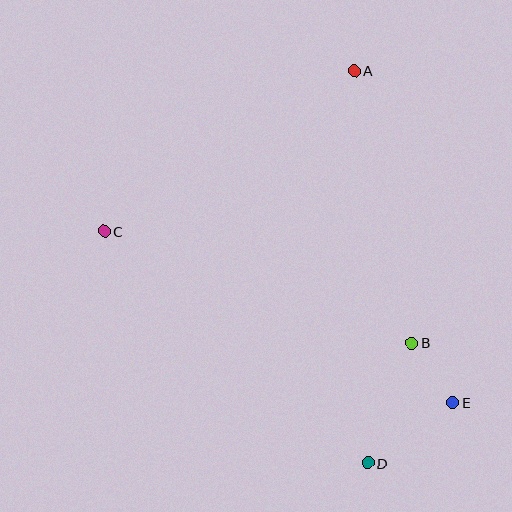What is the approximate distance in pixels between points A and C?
The distance between A and C is approximately 297 pixels.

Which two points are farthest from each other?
Points A and D are farthest from each other.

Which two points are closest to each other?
Points B and E are closest to each other.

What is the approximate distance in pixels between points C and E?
The distance between C and E is approximately 388 pixels.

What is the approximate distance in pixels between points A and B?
The distance between A and B is approximately 278 pixels.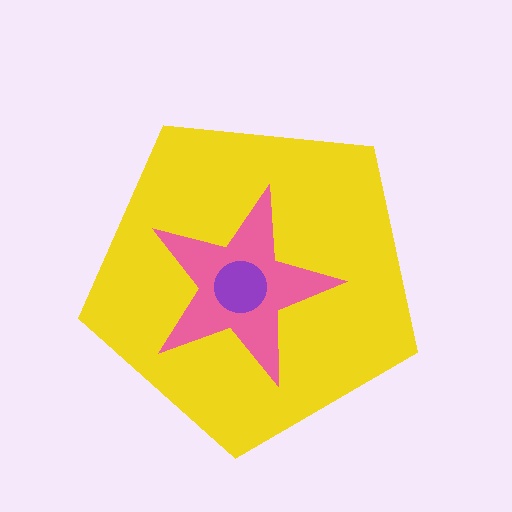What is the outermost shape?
The yellow pentagon.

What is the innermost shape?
The purple circle.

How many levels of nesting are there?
3.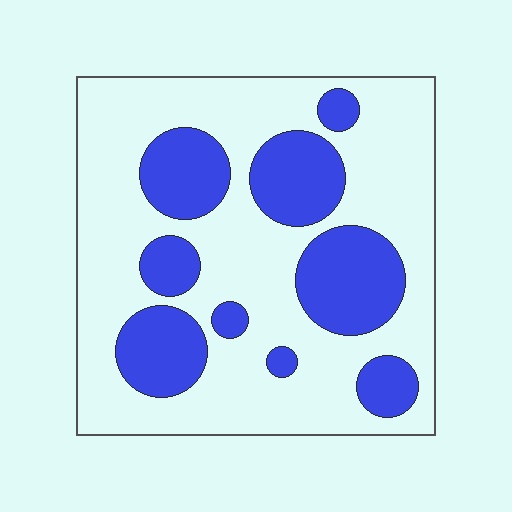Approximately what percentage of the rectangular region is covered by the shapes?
Approximately 30%.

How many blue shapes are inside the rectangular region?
9.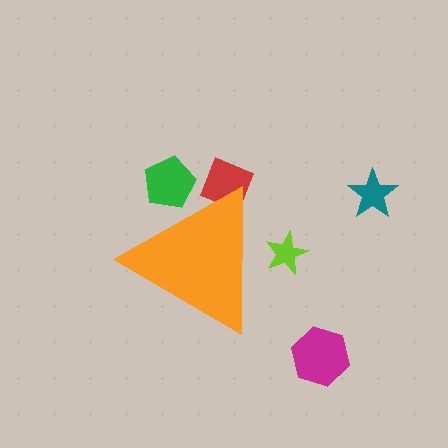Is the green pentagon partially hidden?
Yes, the green pentagon is partially hidden behind the orange triangle.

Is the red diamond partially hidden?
Yes, the red diamond is partially hidden behind the orange triangle.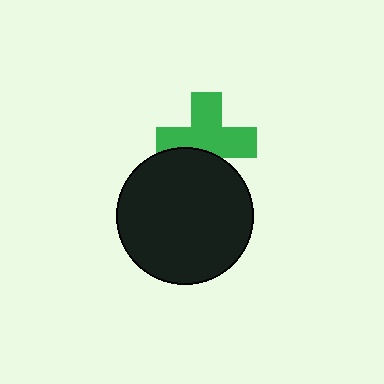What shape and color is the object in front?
The object in front is a black circle.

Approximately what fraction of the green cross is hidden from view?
Roughly 30% of the green cross is hidden behind the black circle.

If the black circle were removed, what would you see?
You would see the complete green cross.